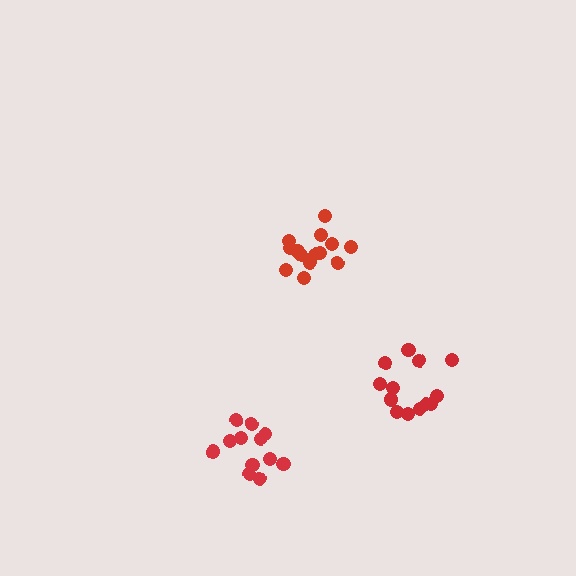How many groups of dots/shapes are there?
There are 3 groups.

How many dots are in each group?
Group 1: 14 dots, Group 2: 13 dots, Group 3: 13 dots (40 total).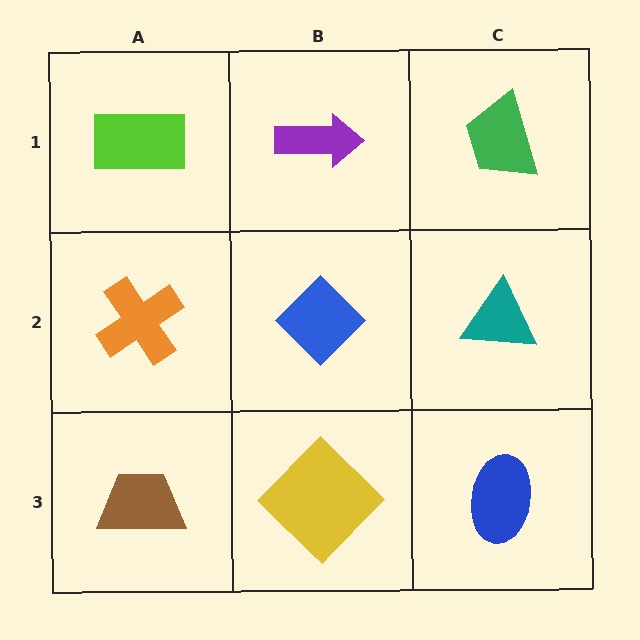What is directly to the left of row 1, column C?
A purple arrow.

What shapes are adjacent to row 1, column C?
A teal triangle (row 2, column C), a purple arrow (row 1, column B).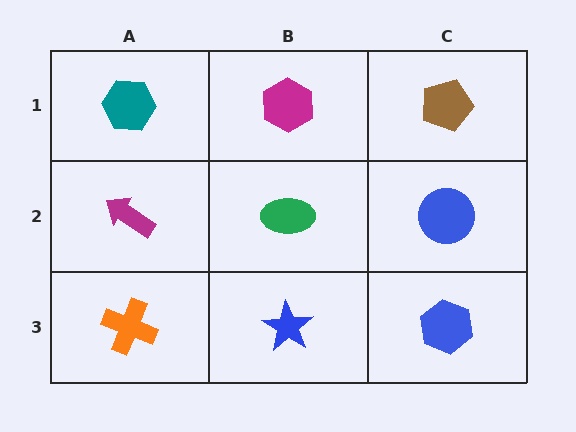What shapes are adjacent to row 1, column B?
A green ellipse (row 2, column B), a teal hexagon (row 1, column A), a brown pentagon (row 1, column C).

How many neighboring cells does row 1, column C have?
2.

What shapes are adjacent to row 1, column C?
A blue circle (row 2, column C), a magenta hexagon (row 1, column B).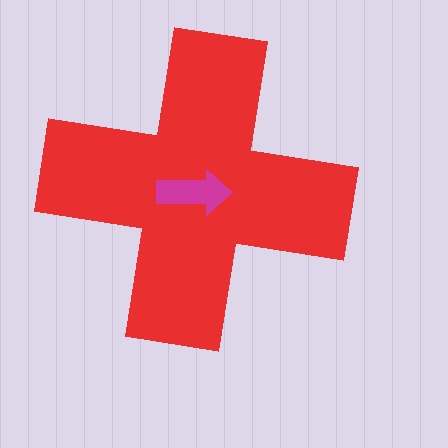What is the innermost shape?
The magenta arrow.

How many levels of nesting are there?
2.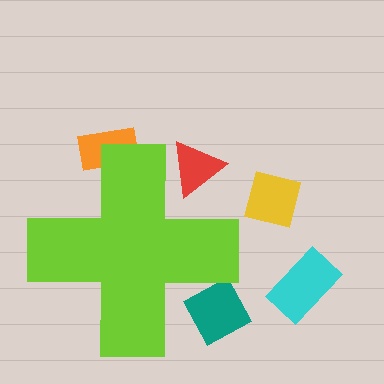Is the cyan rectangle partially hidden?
No, the cyan rectangle is fully visible.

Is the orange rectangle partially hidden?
Yes, the orange rectangle is partially hidden behind the lime cross.